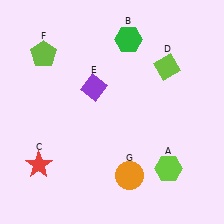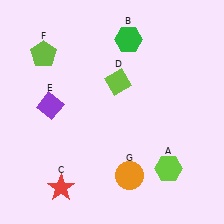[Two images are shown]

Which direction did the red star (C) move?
The red star (C) moved down.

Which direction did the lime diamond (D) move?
The lime diamond (D) moved left.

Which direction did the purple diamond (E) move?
The purple diamond (E) moved left.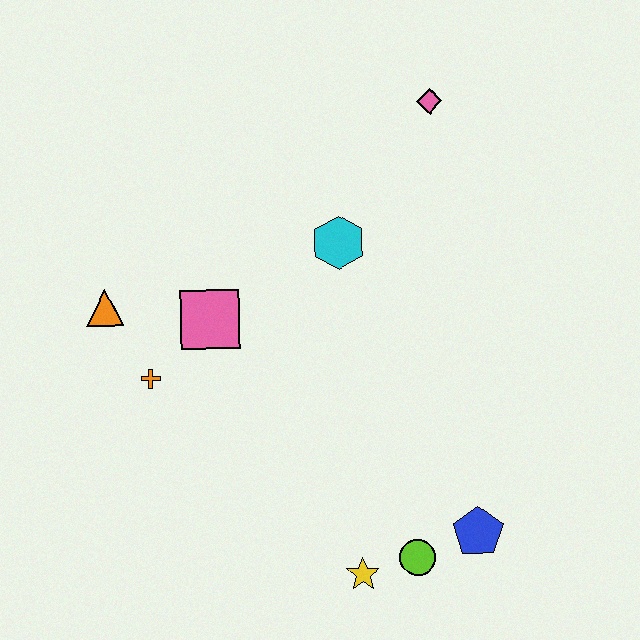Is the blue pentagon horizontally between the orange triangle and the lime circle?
No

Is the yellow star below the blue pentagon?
Yes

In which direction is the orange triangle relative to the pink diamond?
The orange triangle is to the left of the pink diamond.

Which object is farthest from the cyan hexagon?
The yellow star is farthest from the cyan hexagon.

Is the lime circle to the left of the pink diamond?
Yes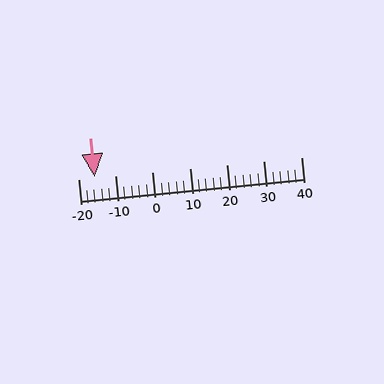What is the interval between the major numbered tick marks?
The major tick marks are spaced 10 units apart.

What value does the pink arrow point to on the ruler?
The pink arrow points to approximately -16.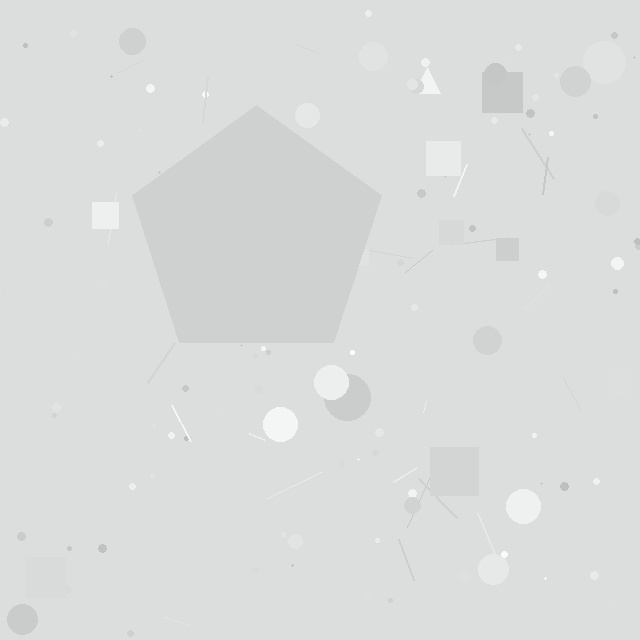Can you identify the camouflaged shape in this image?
The camouflaged shape is a pentagon.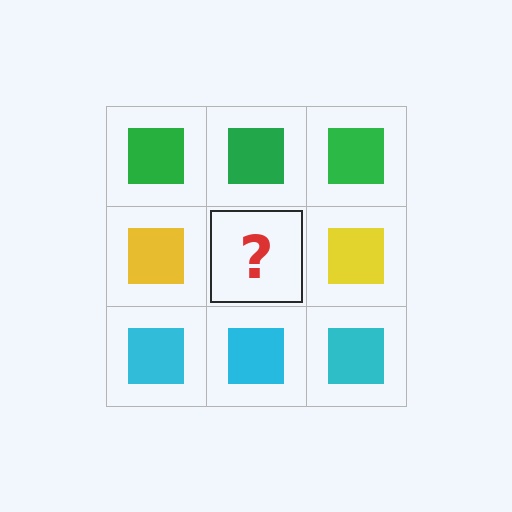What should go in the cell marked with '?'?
The missing cell should contain a yellow square.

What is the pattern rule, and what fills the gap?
The rule is that each row has a consistent color. The gap should be filled with a yellow square.